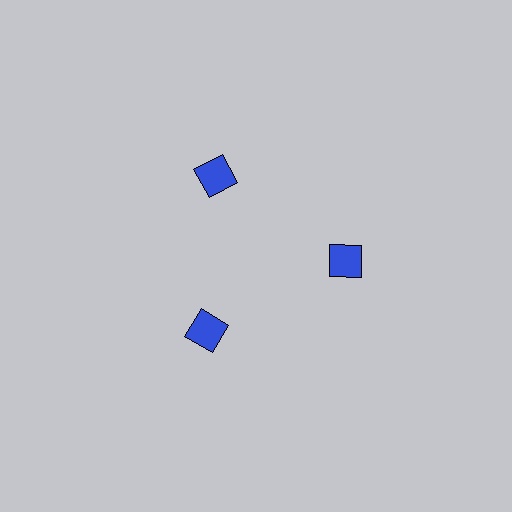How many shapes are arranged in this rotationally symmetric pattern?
There are 3 shapes, arranged in 3 groups of 1.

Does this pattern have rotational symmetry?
Yes, this pattern has 3-fold rotational symmetry. It looks the same after rotating 120 degrees around the center.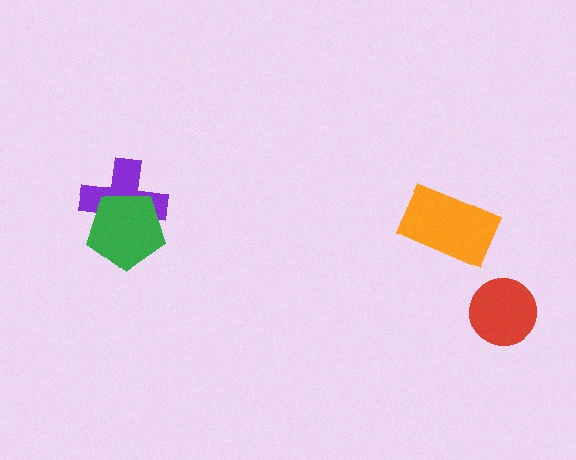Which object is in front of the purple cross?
The green pentagon is in front of the purple cross.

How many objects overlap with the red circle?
0 objects overlap with the red circle.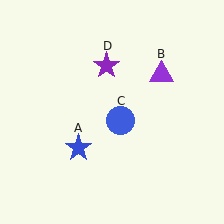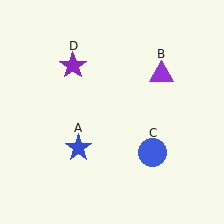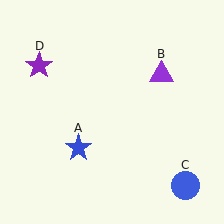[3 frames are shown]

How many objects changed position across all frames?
2 objects changed position: blue circle (object C), purple star (object D).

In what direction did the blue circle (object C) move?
The blue circle (object C) moved down and to the right.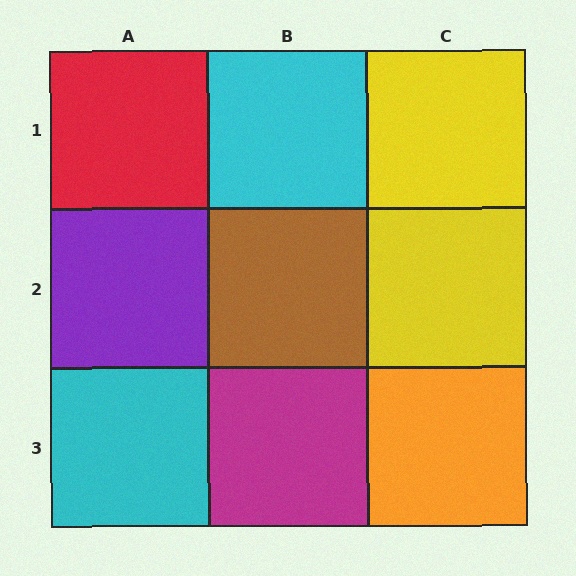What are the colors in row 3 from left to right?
Cyan, magenta, orange.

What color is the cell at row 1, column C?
Yellow.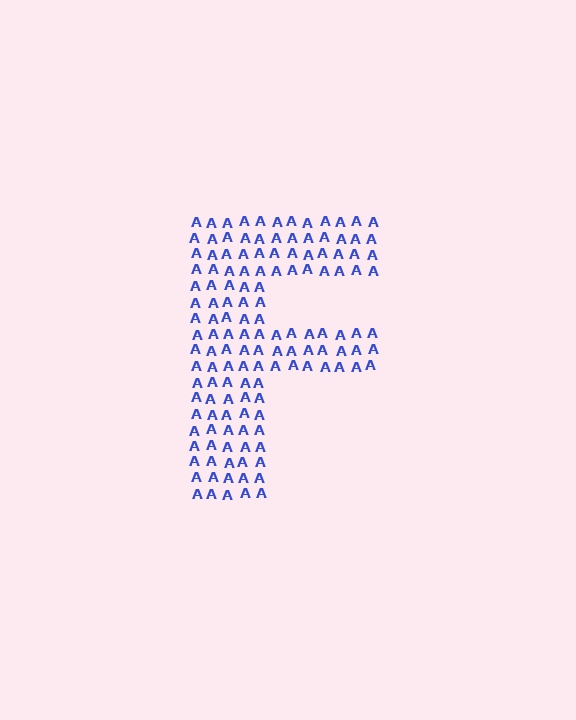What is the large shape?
The large shape is the letter F.